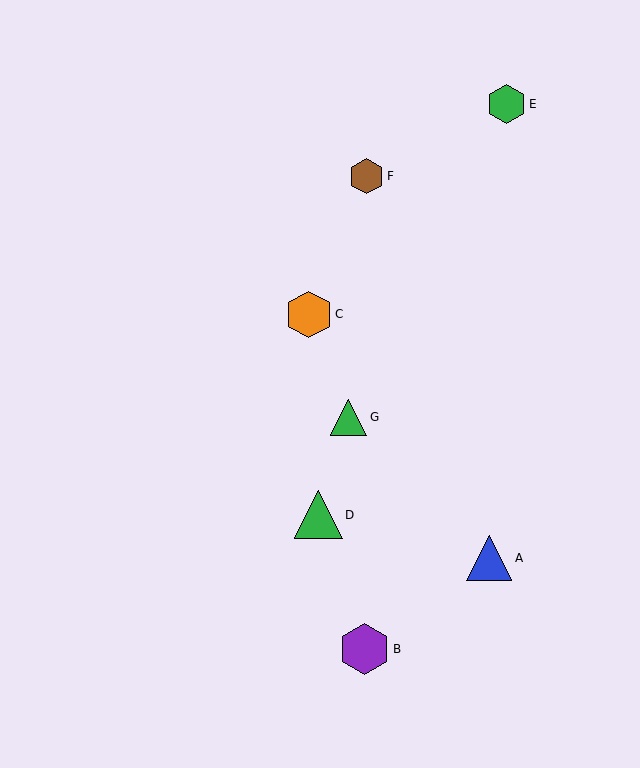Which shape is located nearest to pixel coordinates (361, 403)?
The green triangle (labeled G) at (349, 417) is nearest to that location.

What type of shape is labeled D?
Shape D is a green triangle.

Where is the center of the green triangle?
The center of the green triangle is at (349, 417).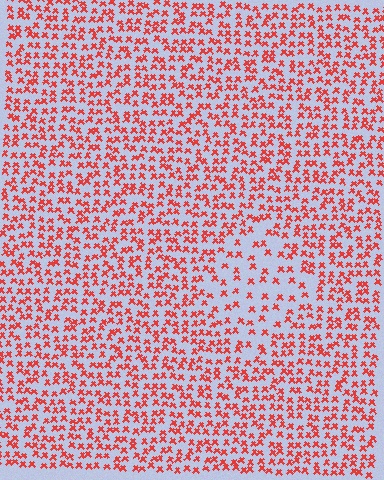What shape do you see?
I see a diamond.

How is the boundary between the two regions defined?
The boundary is defined by a change in element density (approximately 2.0x ratio). All elements are the same color, size, and shape.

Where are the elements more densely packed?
The elements are more densely packed outside the diamond boundary.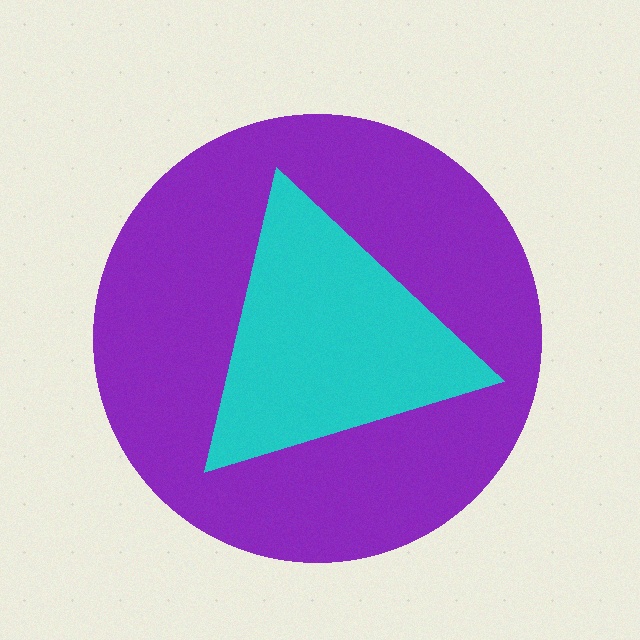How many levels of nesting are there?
2.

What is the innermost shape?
The cyan triangle.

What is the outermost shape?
The purple circle.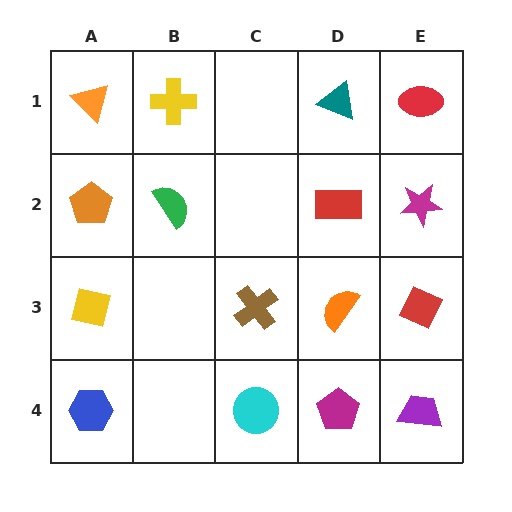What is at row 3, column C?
A brown cross.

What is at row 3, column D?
An orange semicircle.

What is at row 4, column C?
A cyan circle.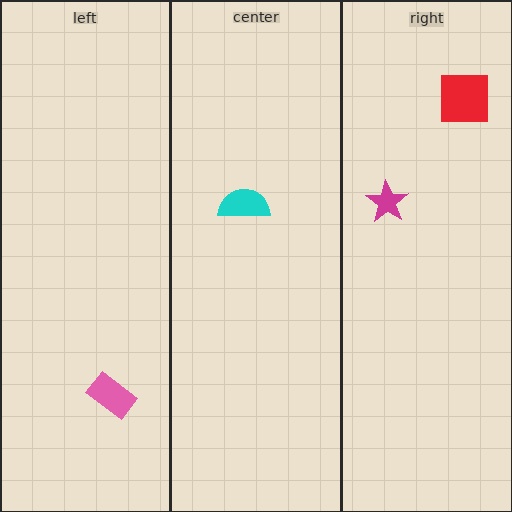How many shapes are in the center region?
1.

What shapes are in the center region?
The cyan semicircle.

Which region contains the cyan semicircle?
The center region.